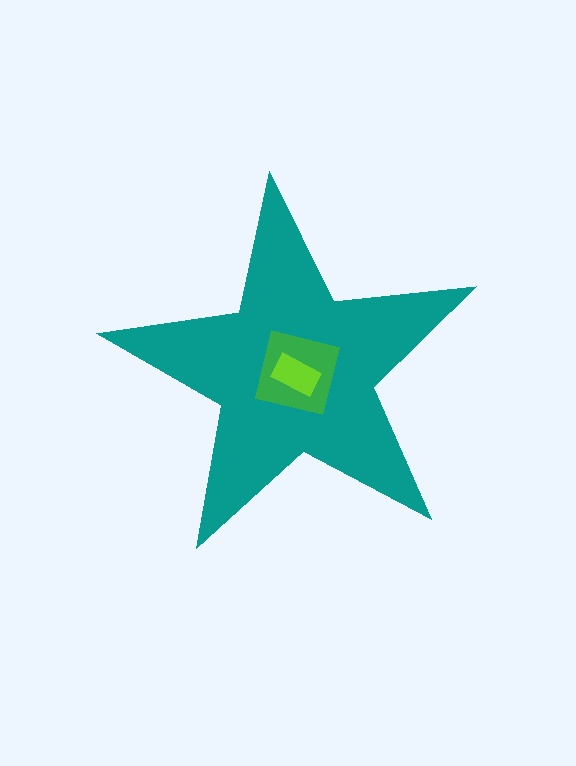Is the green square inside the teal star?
Yes.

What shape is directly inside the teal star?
The green square.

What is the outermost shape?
The teal star.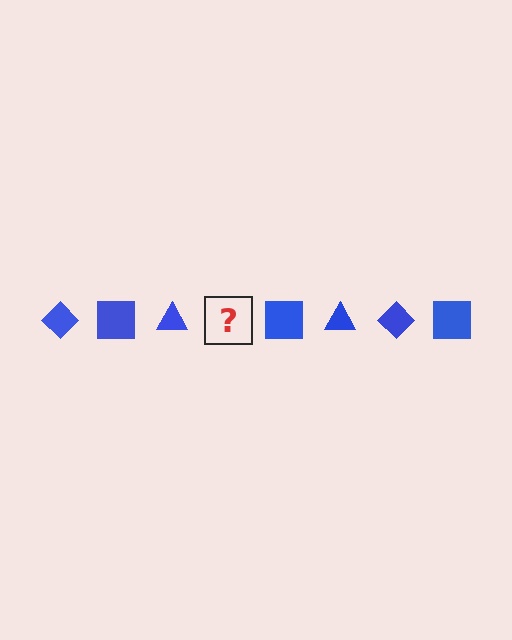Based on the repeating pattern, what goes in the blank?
The blank should be a blue diamond.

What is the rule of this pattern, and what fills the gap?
The rule is that the pattern cycles through diamond, square, triangle shapes in blue. The gap should be filled with a blue diamond.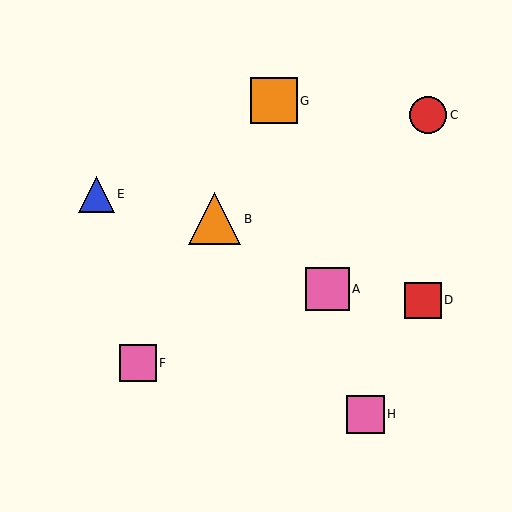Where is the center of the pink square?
The center of the pink square is at (328, 289).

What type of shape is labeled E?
Shape E is a blue triangle.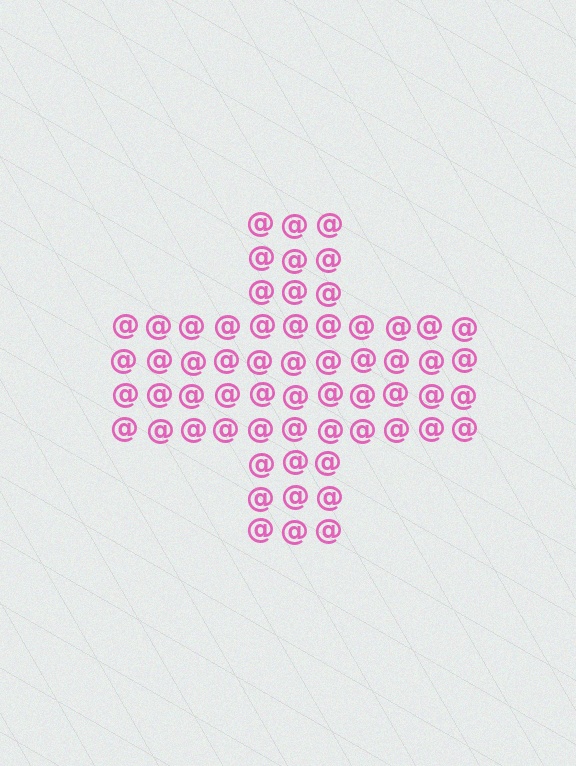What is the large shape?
The large shape is a cross.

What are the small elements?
The small elements are at signs.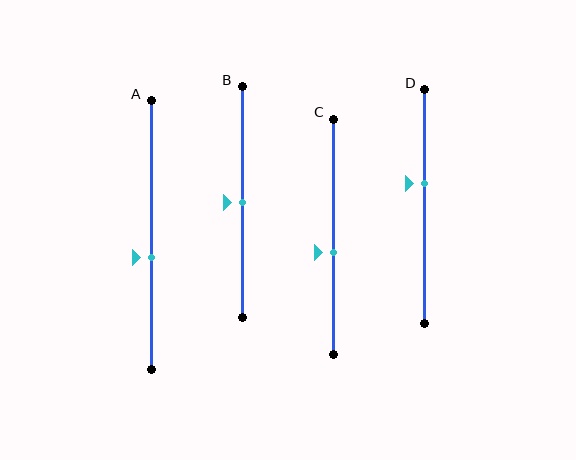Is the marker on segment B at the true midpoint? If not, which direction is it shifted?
Yes, the marker on segment B is at the true midpoint.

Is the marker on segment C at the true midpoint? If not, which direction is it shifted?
No, the marker on segment C is shifted downward by about 7% of the segment length.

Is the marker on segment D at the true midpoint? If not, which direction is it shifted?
No, the marker on segment D is shifted upward by about 10% of the segment length.